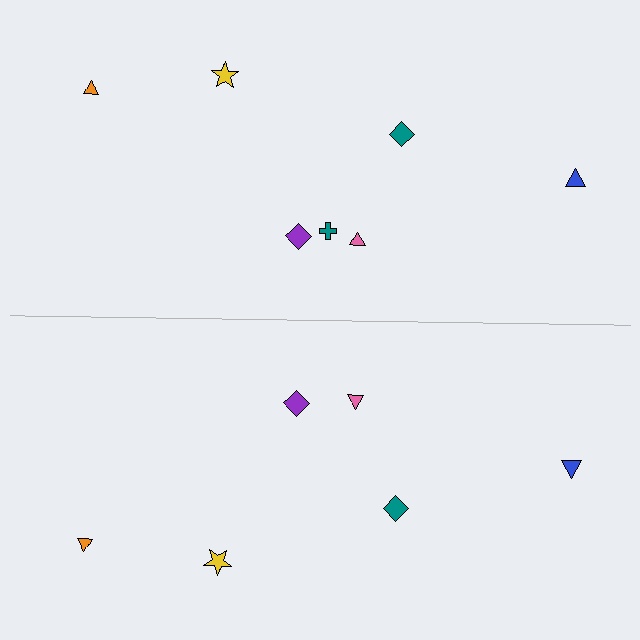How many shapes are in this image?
There are 13 shapes in this image.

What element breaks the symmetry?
A teal cross is missing from the bottom side.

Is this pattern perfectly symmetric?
No, the pattern is not perfectly symmetric. A teal cross is missing from the bottom side.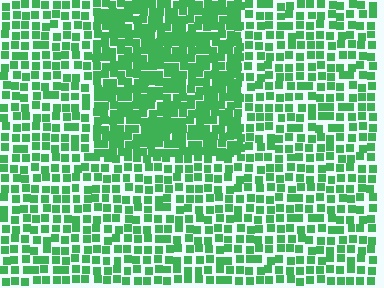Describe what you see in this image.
The image contains small green elements arranged at two different densities. A rectangle-shaped region is visible where the elements are more densely packed than the surrounding area.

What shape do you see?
I see a rectangle.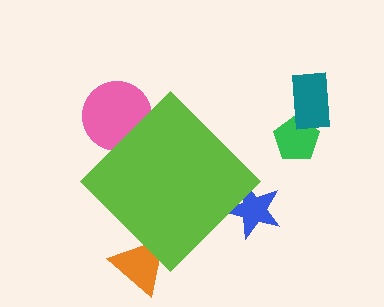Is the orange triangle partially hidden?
Yes, the orange triangle is partially hidden behind the lime diamond.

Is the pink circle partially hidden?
Yes, the pink circle is partially hidden behind the lime diamond.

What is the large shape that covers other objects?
A lime diamond.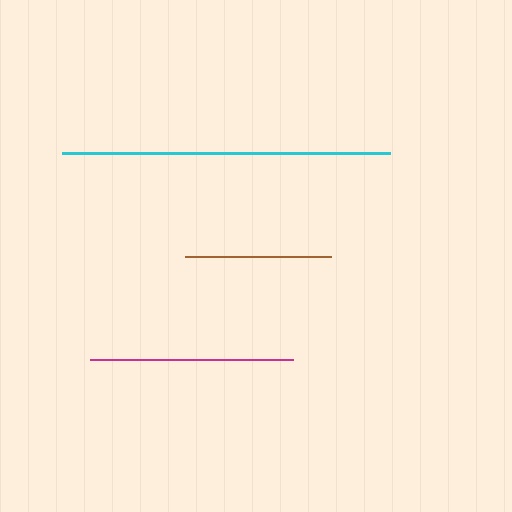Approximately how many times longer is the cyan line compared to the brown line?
The cyan line is approximately 2.2 times the length of the brown line.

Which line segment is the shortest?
The brown line is the shortest at approximately 146 pixels.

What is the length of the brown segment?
The brown segment is approximately 146 pixels long.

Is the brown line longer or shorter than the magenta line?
The magenta line is longer than the brown line.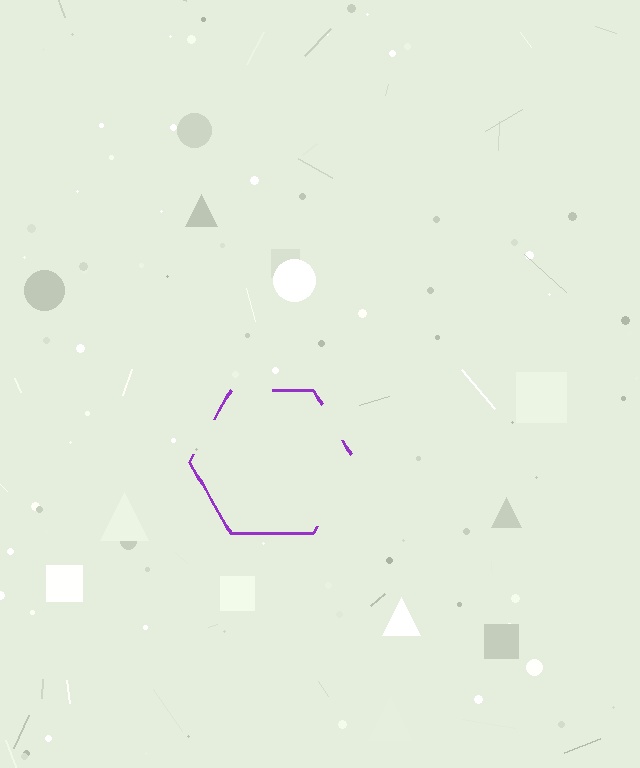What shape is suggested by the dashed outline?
The dashed outline suggests a hexagon.